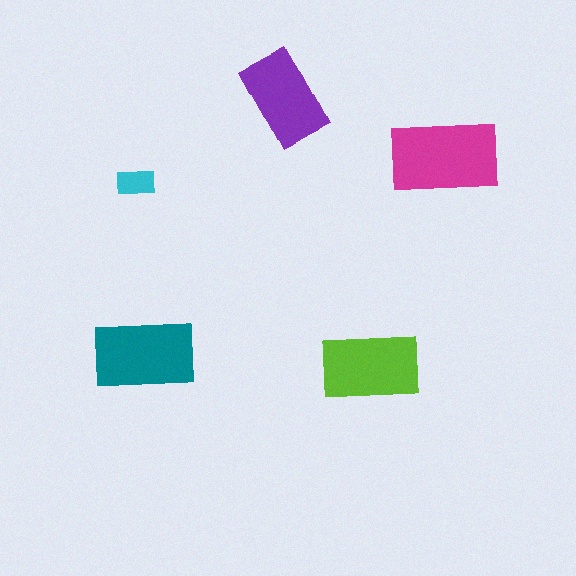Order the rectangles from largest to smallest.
the magenta one, the teal one, the lime one, the purple one, the cyan one.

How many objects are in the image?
There are 5 objects in the image.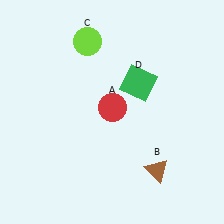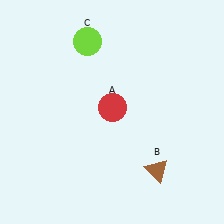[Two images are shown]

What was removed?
The green square (D) was removed in Image 2.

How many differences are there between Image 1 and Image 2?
There is 1 difference between the two images.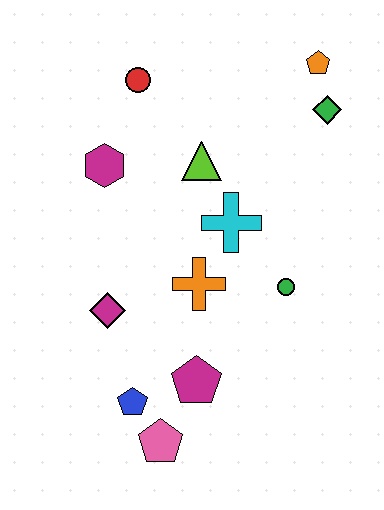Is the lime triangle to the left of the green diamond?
Yes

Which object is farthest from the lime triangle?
The pink pentagon is farthest from the lime triangle.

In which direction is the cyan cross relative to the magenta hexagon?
The cyan cross is to the right of the magenta hexagon.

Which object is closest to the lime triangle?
The cyan cross is closest to the lime triangle.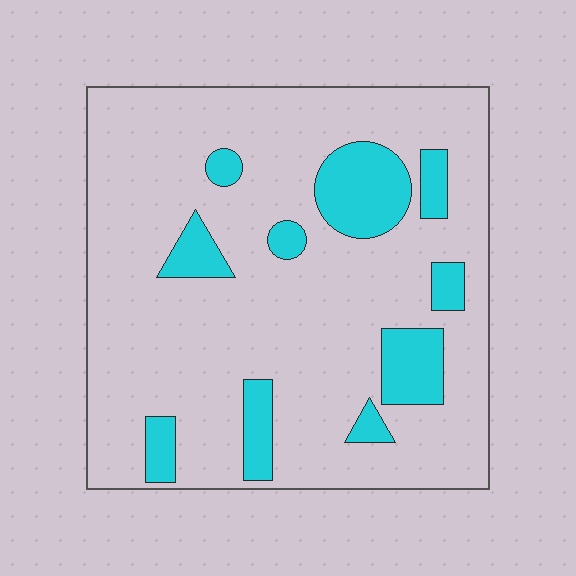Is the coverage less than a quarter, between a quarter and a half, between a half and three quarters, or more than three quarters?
Less than a quarter.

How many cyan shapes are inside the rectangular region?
10.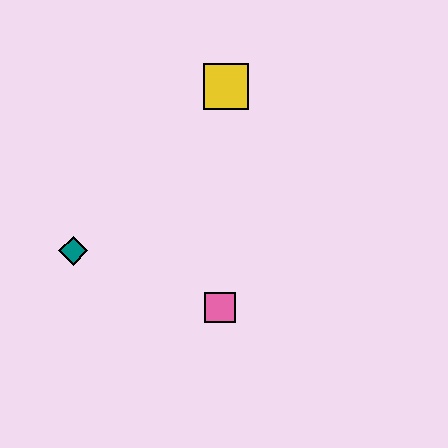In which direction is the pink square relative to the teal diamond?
The pink square is to the right of the teal diamond.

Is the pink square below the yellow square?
Yes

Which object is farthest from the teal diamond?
The yellow square is farthest from the teal diamond.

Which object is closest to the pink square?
The teal diamond is closest to the pink square.